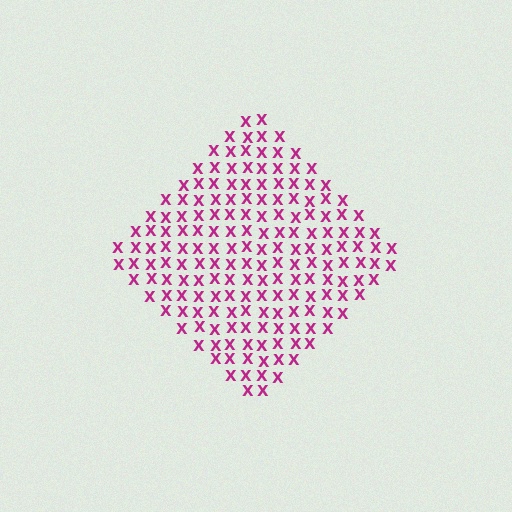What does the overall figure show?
The overall figure shows a diamond.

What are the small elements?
The small elements are letter X's.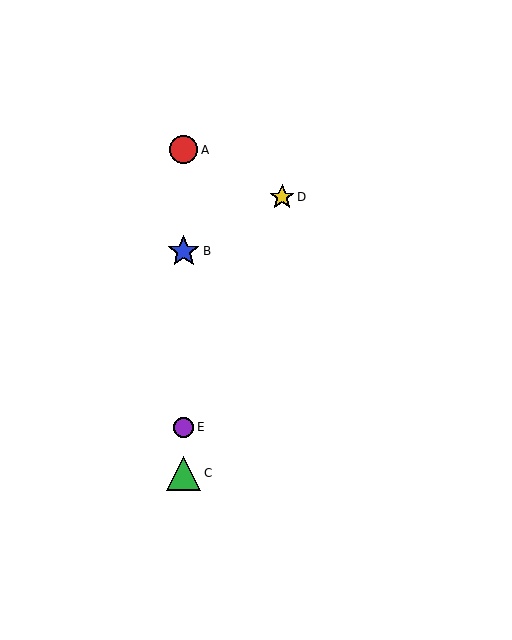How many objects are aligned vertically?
4 objects (A, B, C, E) are aligned vertically.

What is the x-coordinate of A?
Object A is at x≈184.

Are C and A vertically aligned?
Yes, both are at x≈184.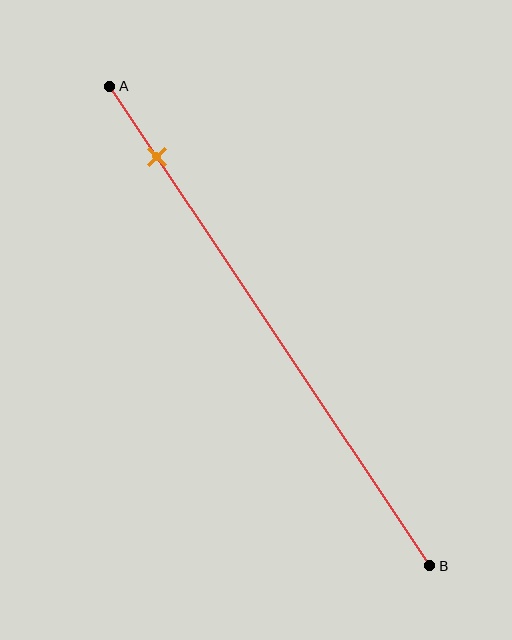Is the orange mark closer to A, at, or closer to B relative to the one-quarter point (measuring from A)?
The orange mark is closer to point A than the one-quarter point of segment AB.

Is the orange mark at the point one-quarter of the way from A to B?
No, the mark is at about 15% from A, not at the 25% one-quarter point.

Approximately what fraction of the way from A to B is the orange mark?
The orange mark is approximately 15% of the way from A to B.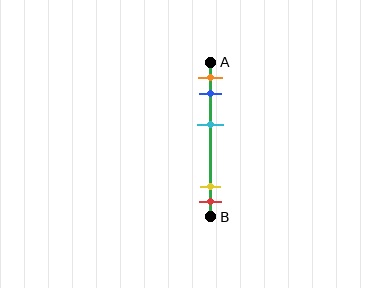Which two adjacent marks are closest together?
The yellow and red marks are the closest adjacent pair.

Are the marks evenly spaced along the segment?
No, the marks are not evenly spaced.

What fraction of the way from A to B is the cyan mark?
The cyan mark is approximately 40% (0.4) of the way from A to B.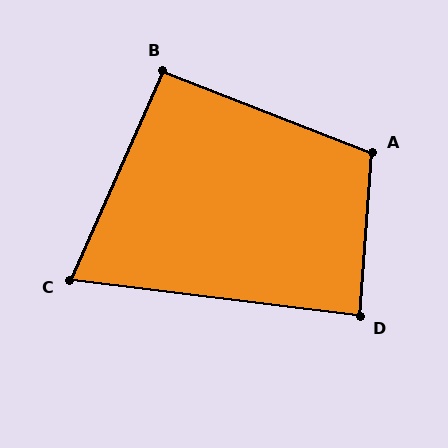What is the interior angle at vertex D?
Approximately 87 degrees (approximately right).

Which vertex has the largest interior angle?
A, at approximately 107 degrees.